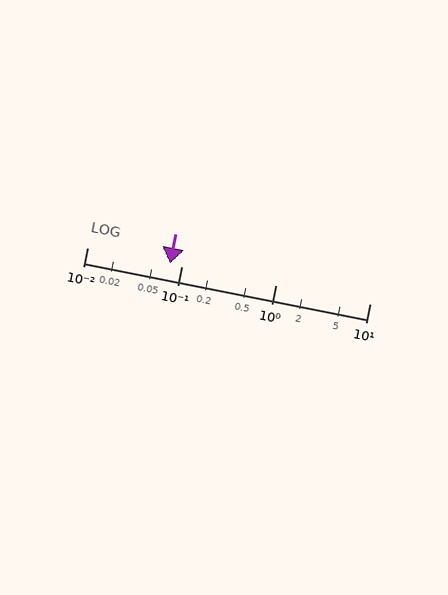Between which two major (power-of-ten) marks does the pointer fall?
The pointer is between 0.01 and 0.1.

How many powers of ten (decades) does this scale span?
The scale spans 3 decades, from 0.01 to 10.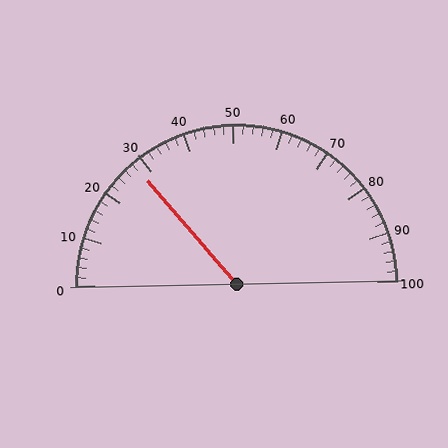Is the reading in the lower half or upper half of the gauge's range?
The reading is in the lower half of the range (0 to 100).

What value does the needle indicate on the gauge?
The needle indicates approximately 28.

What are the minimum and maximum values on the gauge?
The gauge ranges from 0 to 100.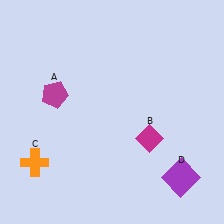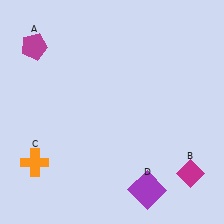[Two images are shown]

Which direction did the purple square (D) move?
The purple square (D) moved left.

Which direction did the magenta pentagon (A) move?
The magenta pentagon (A) moved up.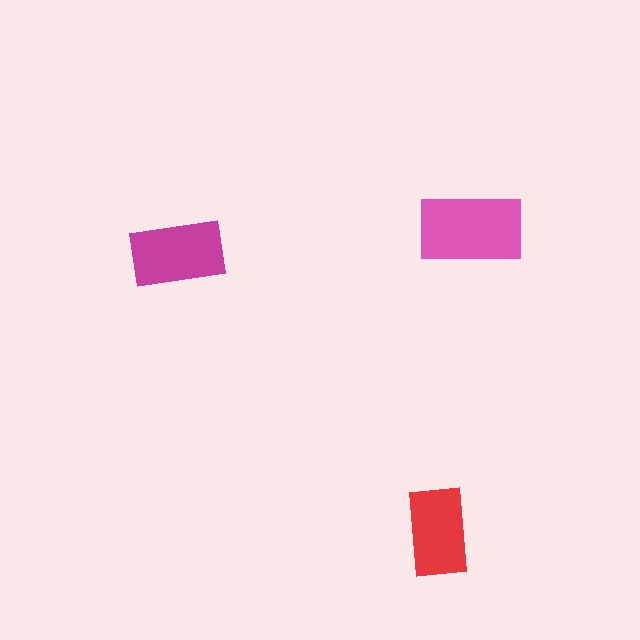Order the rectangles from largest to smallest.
the pink one, the magenta one, the red one.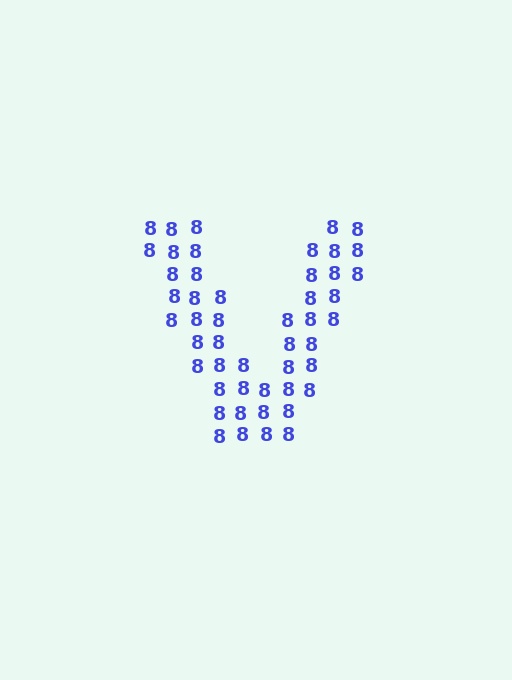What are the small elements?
The small elements are digit 8's.